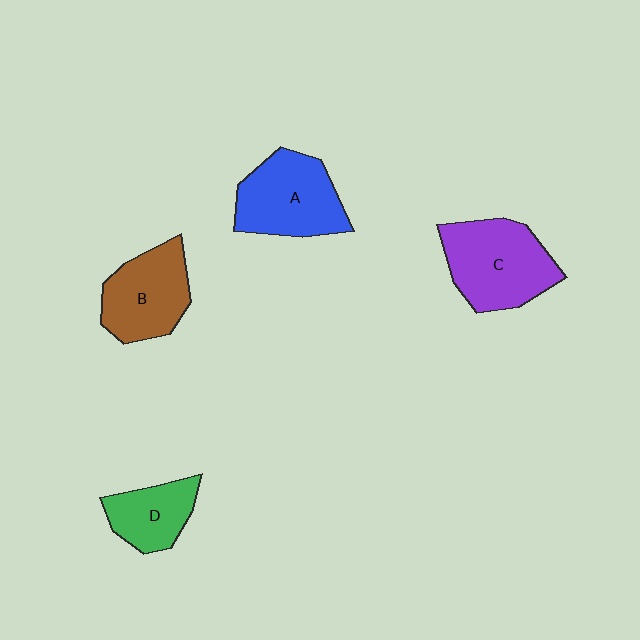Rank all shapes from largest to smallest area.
From largest to smallest: C (purple), A (blue), B (brown), D (green).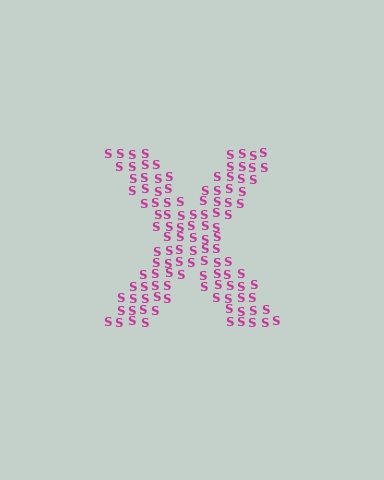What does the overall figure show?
The overall figure shows the letter X.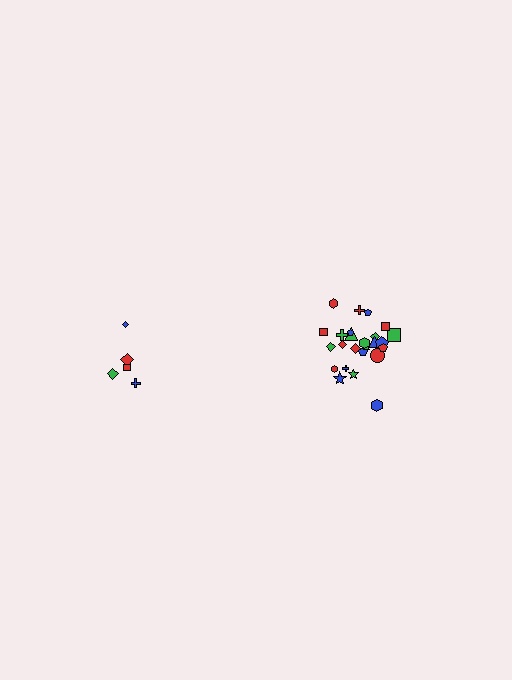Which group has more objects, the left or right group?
The right group.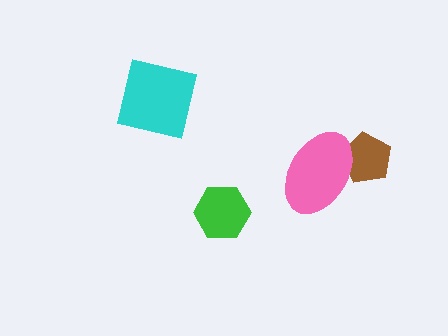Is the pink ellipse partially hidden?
No, no other shape covers it.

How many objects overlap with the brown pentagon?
1 object overlaps with the brown pentagon.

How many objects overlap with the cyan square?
0 objects overlap with the cyan square.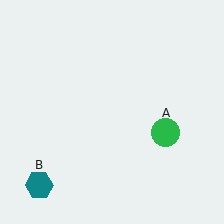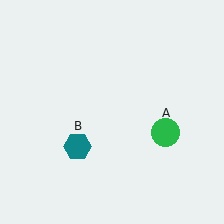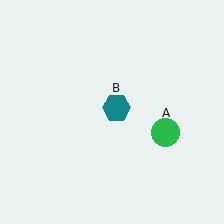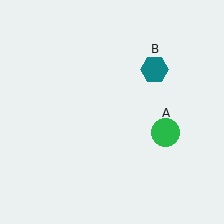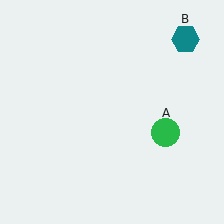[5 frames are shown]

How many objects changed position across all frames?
1 object changed position: teal hexagon (object B).